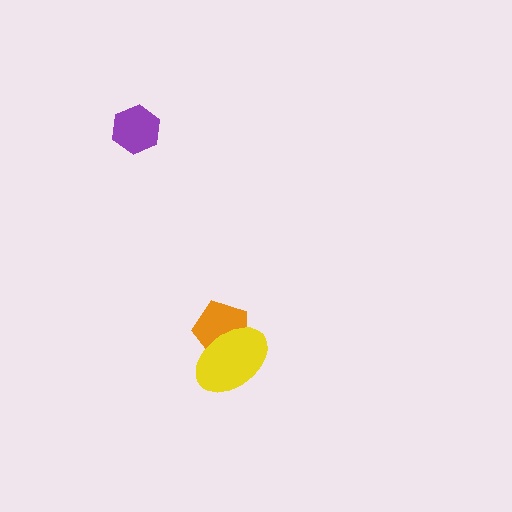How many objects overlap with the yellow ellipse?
1 object overlaps with the yellow ellipse.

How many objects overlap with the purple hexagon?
0 objects overlap with the purple hexagon.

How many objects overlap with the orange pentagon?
1 object overlaps with the orange pentagon.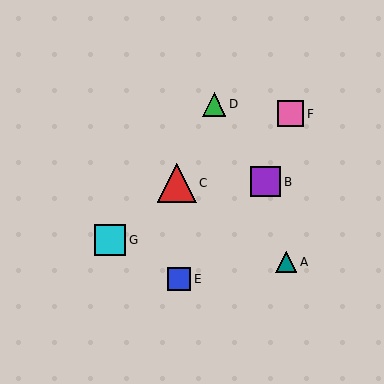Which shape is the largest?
The red triangle (labeled C) is the largest.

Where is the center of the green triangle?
The center of the green triangle is at (214, 104).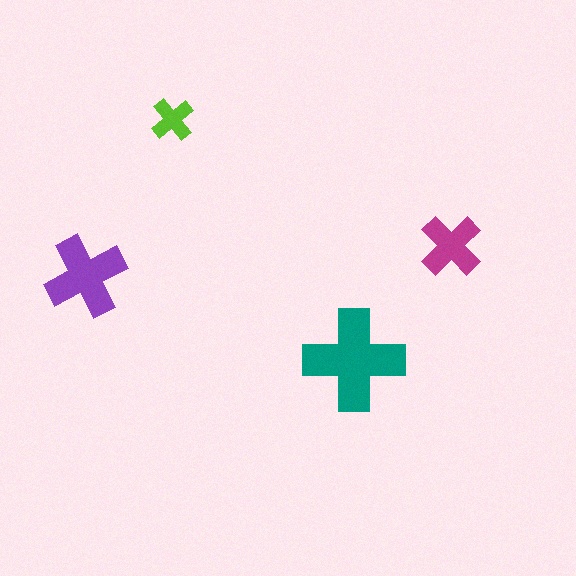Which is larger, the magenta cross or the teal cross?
The teal one.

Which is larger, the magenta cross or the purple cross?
The purple one.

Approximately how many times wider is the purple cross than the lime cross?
About 2 times wider.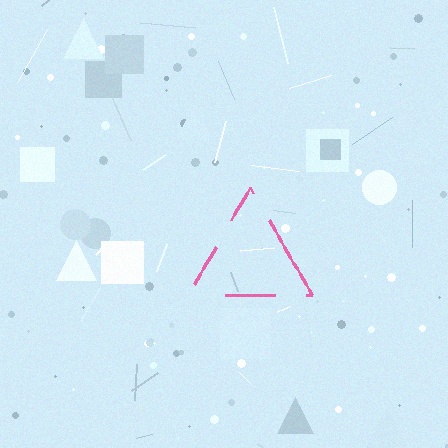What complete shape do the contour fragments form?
The contour fragments form a triangle.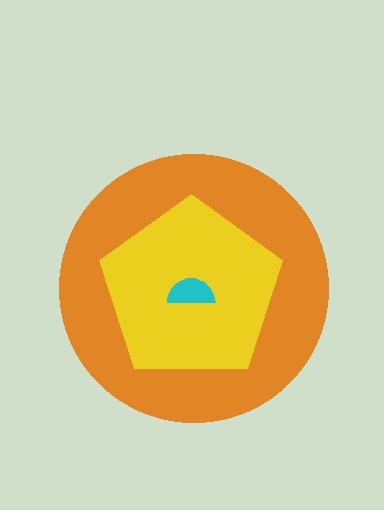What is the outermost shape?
The orange circle.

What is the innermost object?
The cyan semicircle.